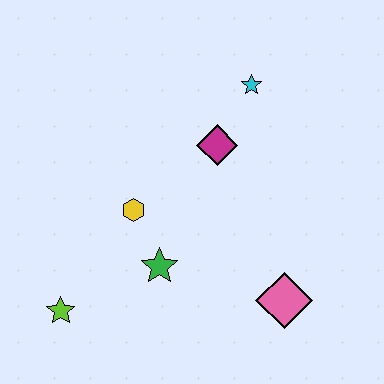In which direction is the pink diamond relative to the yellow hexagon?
The pink diamond is to the right of the yellow hexagon.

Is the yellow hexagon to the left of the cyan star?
Yes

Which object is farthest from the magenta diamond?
The lime star is farthest from the magenta diamond.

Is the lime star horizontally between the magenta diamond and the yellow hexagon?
No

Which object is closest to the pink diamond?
The green star is closest to the pink diamond.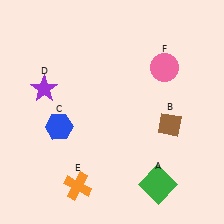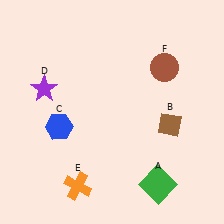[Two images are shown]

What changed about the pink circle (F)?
In Image 1, F is pink. In Image 2, it changed to brown.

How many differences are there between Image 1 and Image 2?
There is 1 difference between the two images.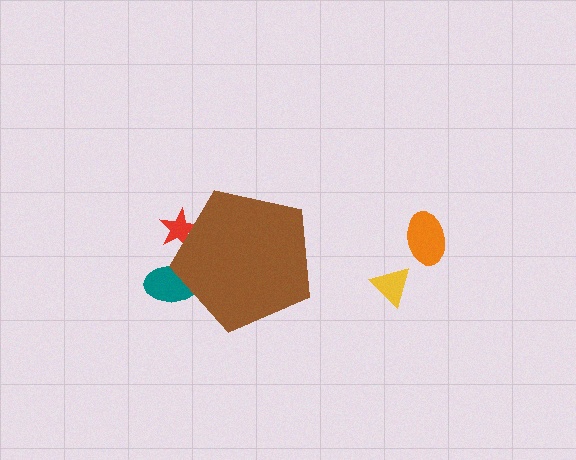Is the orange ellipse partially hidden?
No, the orange ellipse is fully visible.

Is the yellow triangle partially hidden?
No, the yellow triangle is fully visible.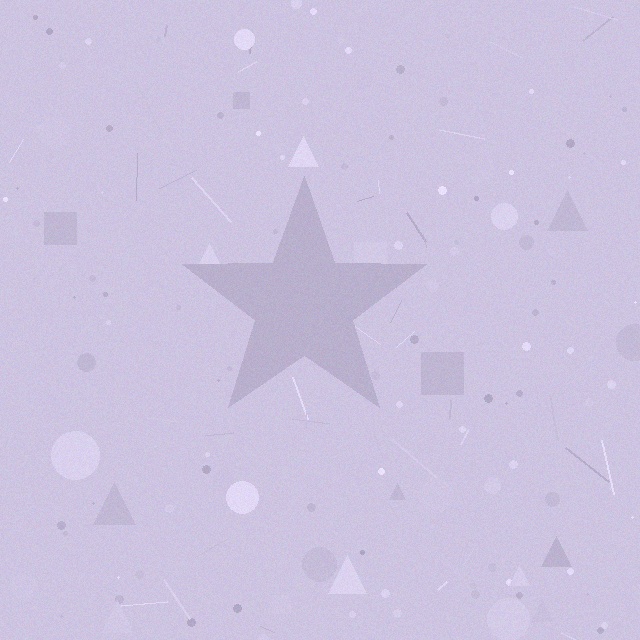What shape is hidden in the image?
A star is hidden in the image.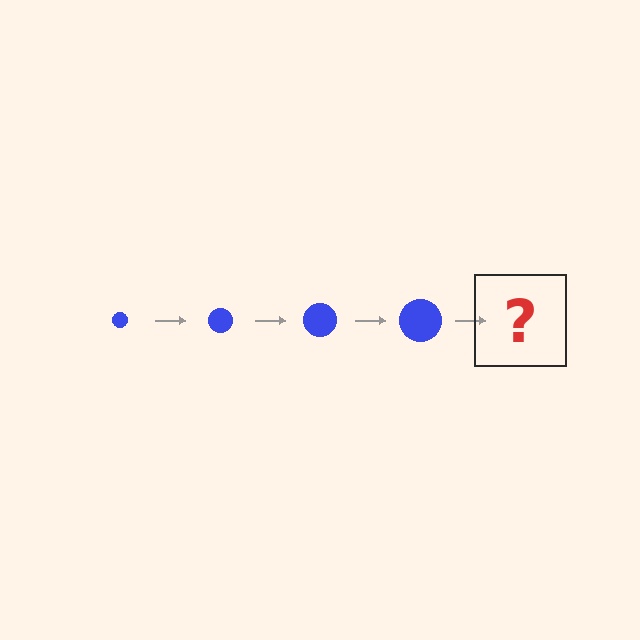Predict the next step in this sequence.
The next step is a blue circle, larger than the previous one.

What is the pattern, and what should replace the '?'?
The pattern is that the circle gets progressively larger each step. The '?' should be a blue circle, larger than the previous one.